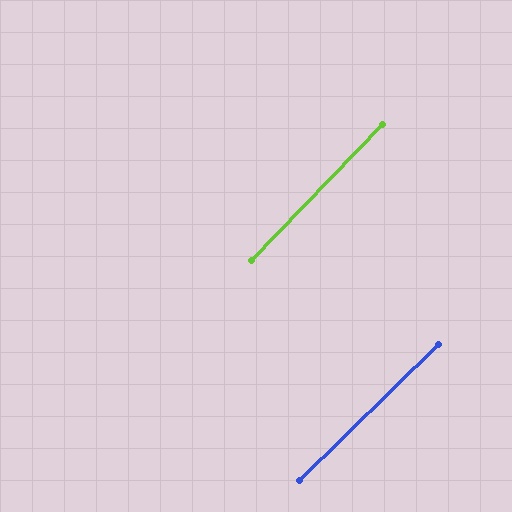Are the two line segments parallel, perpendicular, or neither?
Parallel — their directions differ by only 1.7°.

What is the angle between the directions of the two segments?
Approximately 2 degrees.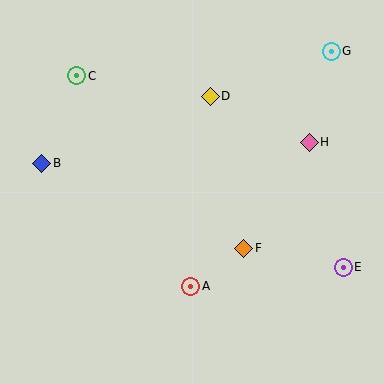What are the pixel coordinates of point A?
Point A is at (191, 286).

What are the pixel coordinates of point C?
Point C is at (76, 76).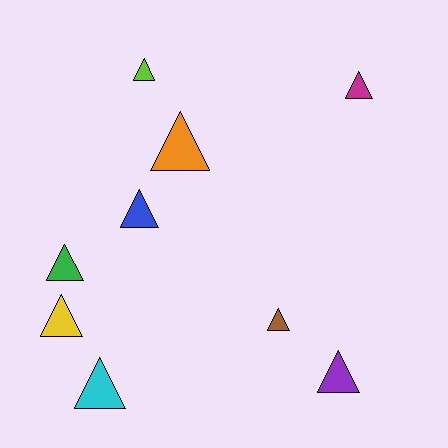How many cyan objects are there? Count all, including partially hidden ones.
There is 1 cyan object.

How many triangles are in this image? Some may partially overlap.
There are 9 triangles.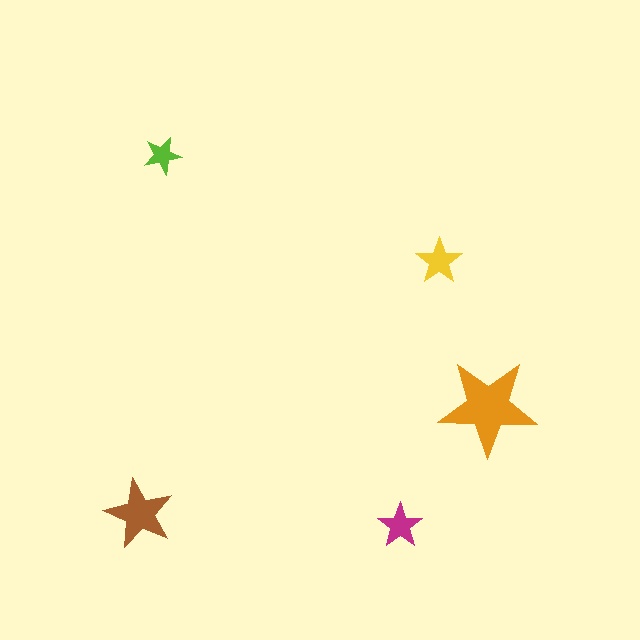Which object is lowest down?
The magenta star is bottommost.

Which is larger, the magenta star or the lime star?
The magenta one.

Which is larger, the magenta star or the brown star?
The brown one.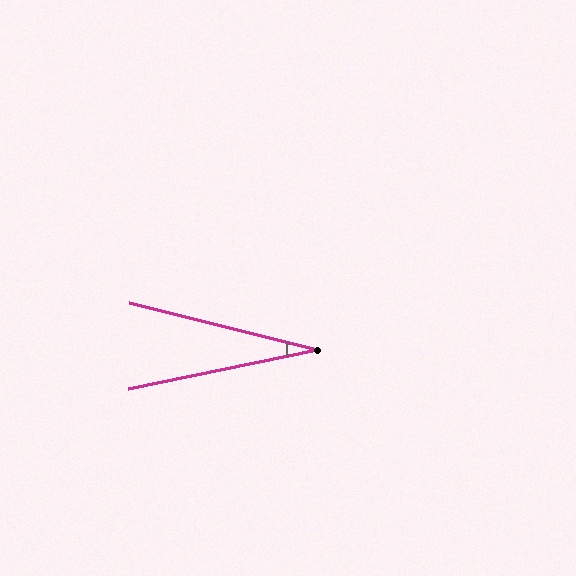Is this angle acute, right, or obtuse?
It is acute.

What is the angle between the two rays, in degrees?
Approximately 26 degrees.